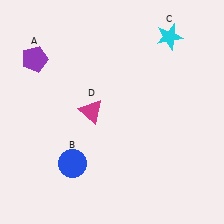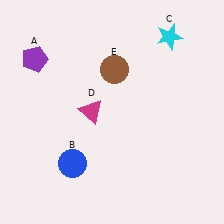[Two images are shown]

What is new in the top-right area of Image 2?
A brown circle (E) was added in the top-right area of Image 2.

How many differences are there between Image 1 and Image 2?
There is 1 difference between the two images.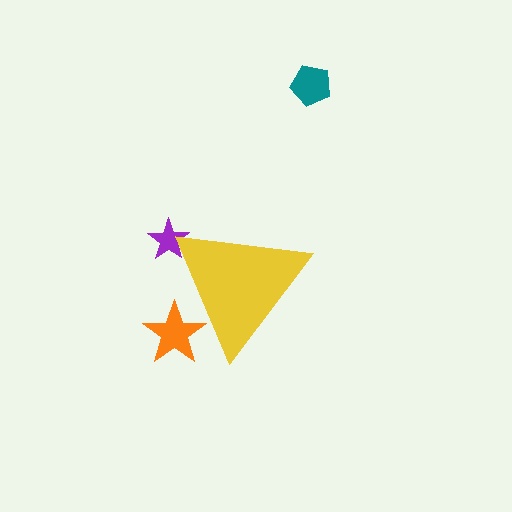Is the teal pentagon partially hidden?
No, the teal pentagon is fully visible.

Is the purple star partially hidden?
Yes, the purple star is partially hidden behind the yellow triangle.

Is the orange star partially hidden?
Yes, the orange star is partially hidden behind the yellow triangle.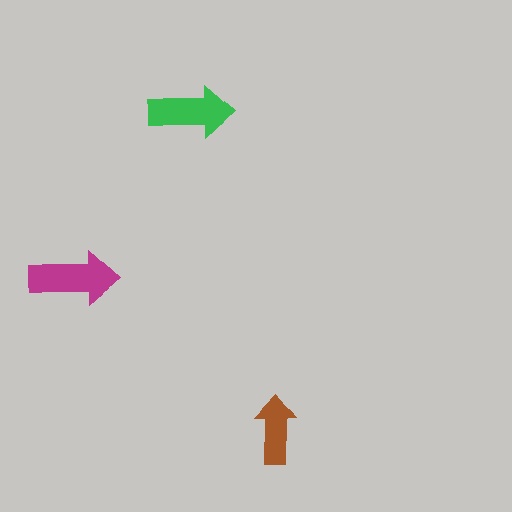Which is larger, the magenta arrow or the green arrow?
The magenta one.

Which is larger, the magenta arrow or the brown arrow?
The magenta one.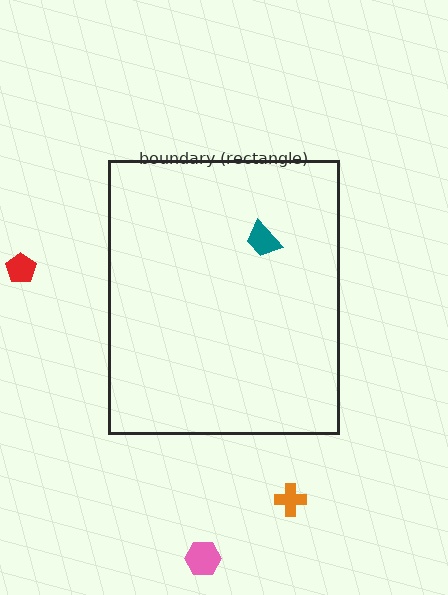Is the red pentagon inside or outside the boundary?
Outside.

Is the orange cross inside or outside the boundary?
Outside.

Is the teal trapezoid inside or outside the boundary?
Inside.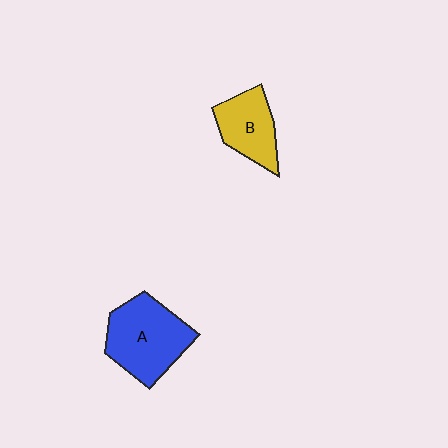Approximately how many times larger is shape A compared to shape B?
Approximately 1.5 times.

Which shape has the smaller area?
Shape B (yellow).